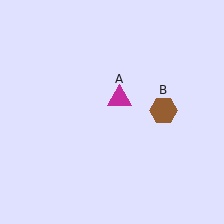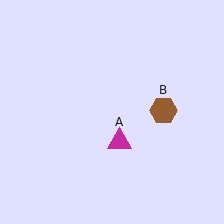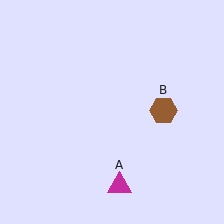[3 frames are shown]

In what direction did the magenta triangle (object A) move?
The magenta triangle (object A) moved down.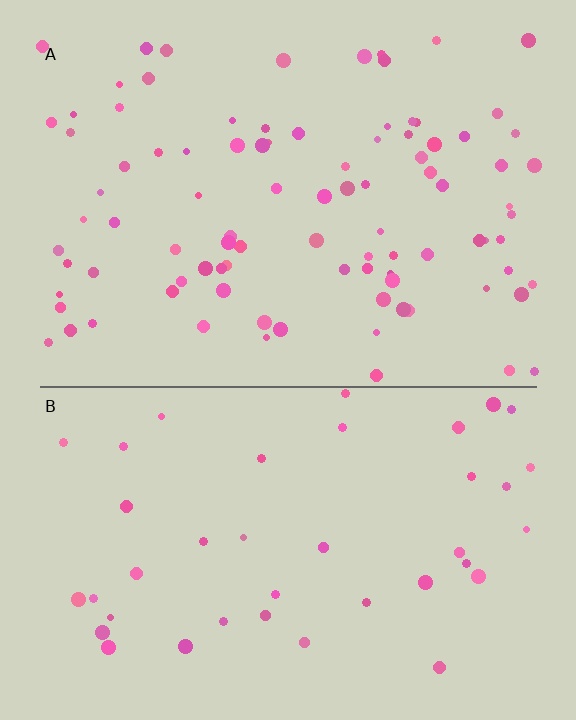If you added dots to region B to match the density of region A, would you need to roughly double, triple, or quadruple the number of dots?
Approximately double.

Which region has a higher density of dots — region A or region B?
A (the top).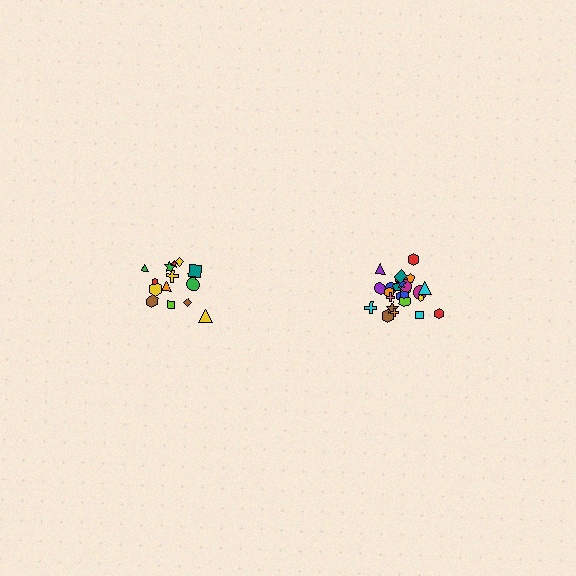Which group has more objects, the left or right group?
The right group.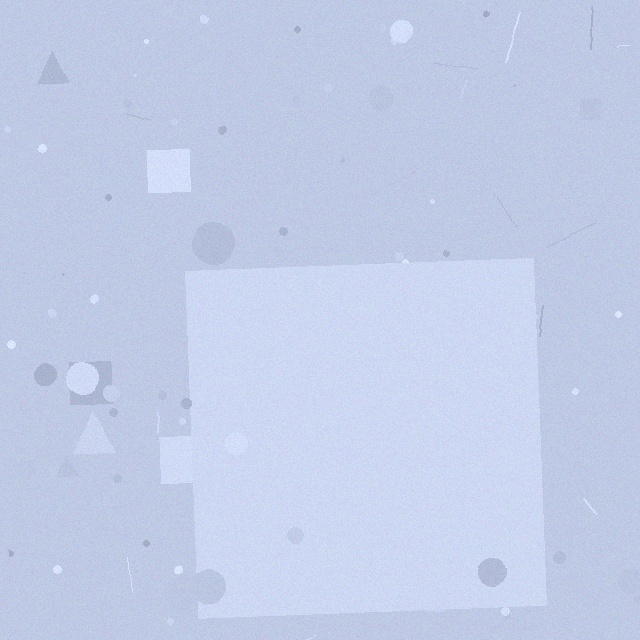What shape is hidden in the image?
A square is hidden in the image.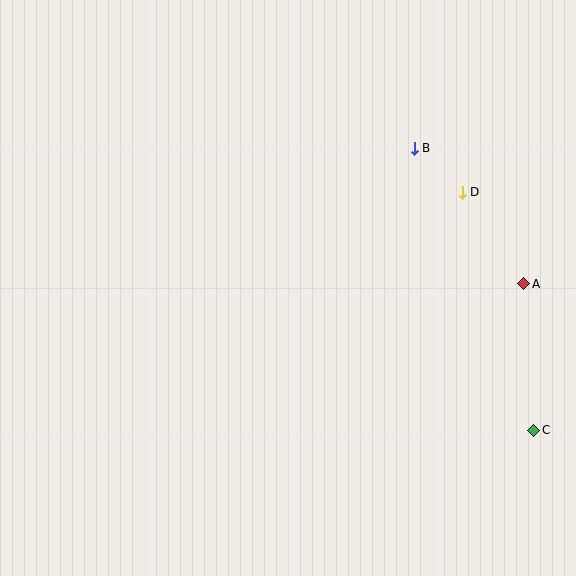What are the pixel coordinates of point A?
Point A is at (524, 284).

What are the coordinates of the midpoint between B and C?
The midpoint between B and C is at (474, 289).